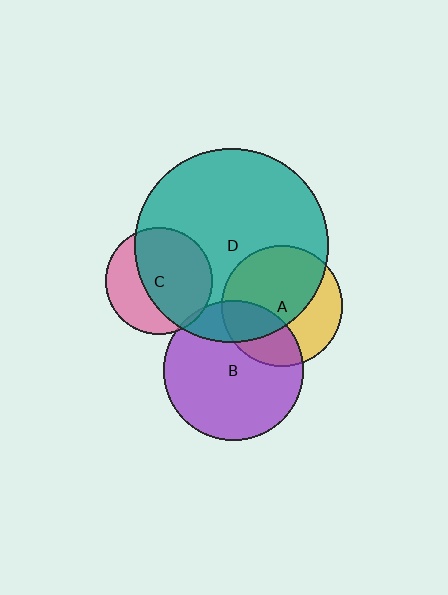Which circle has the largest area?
Circle D (teal).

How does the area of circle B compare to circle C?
Approximately 1.7 times.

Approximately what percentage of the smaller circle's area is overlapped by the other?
Approximately 20%.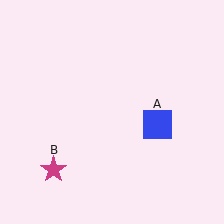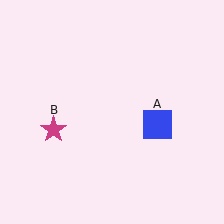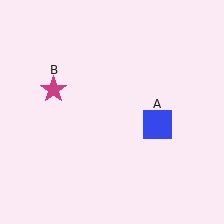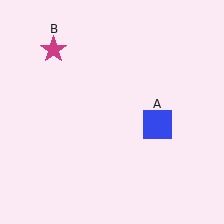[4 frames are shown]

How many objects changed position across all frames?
1 object changed position: magenta star (object B).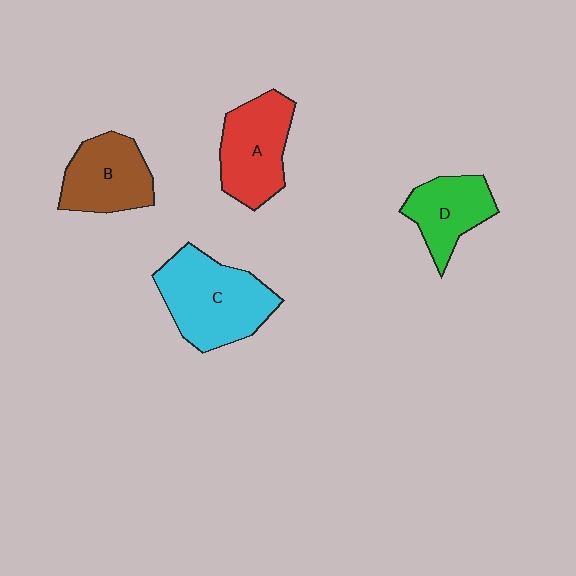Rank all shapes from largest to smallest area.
From largest to smallest: C (cyan), A (red), B (brown), D (green).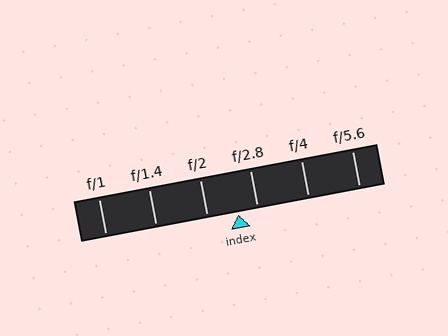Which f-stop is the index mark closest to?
The index mark is closest to f/2.8.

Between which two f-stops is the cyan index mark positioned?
The index mark is between f/2 and f/2.8.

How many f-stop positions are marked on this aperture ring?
There are 6 f-stop positions marked.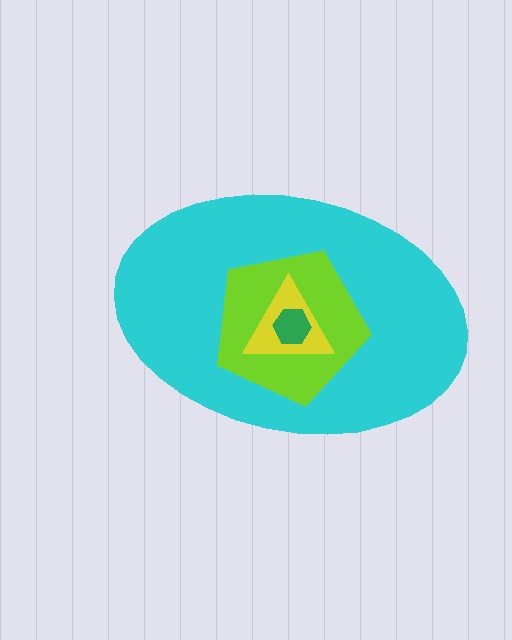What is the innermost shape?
The green hexagon.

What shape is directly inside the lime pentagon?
The yellow triangle.